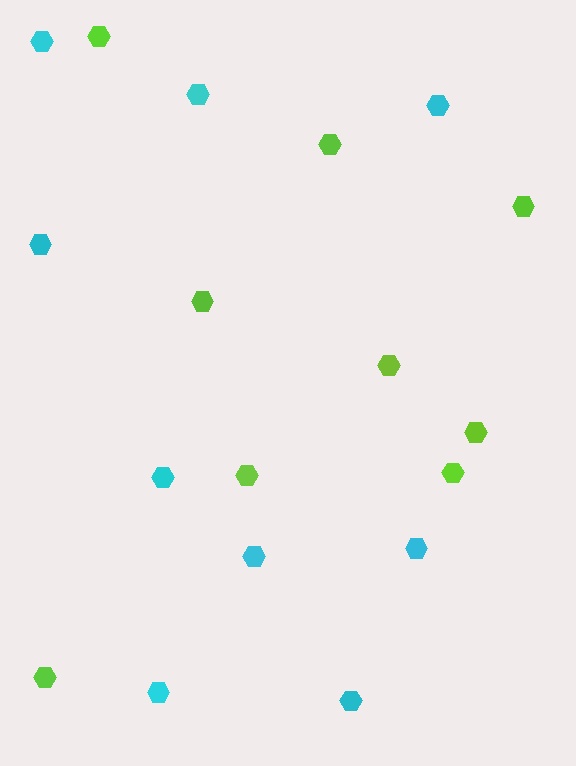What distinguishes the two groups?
There are 2 groups: one group of cyan hexagons (9) and one group of lime hexagons (9).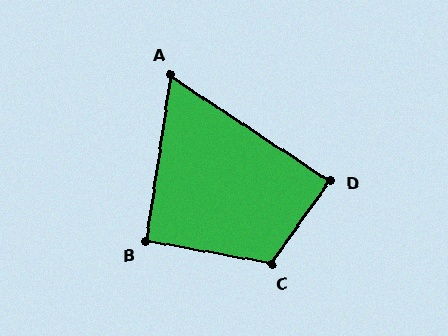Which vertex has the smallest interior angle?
A, at approximately 65 degrees.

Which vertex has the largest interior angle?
C, at approximately 115 degrees.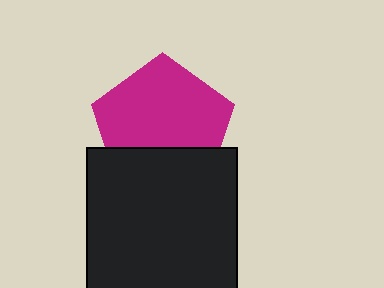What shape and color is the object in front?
The object in front is a black square.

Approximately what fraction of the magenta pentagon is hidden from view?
Roughly 31% of the magenta pentagon is hidden behind the black square.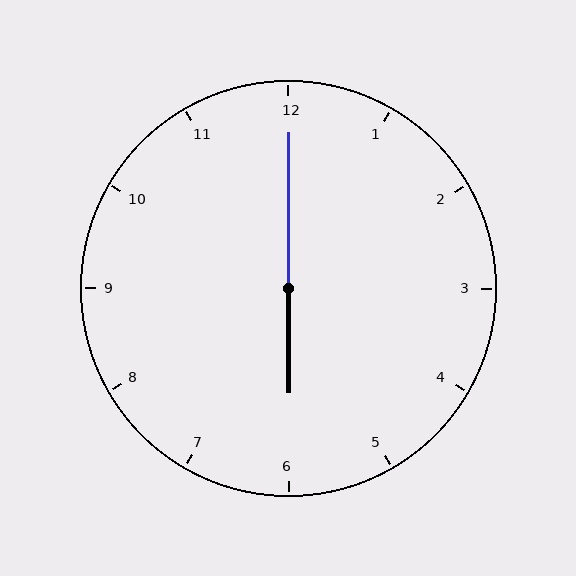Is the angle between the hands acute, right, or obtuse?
It is obtuse.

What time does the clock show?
6:00.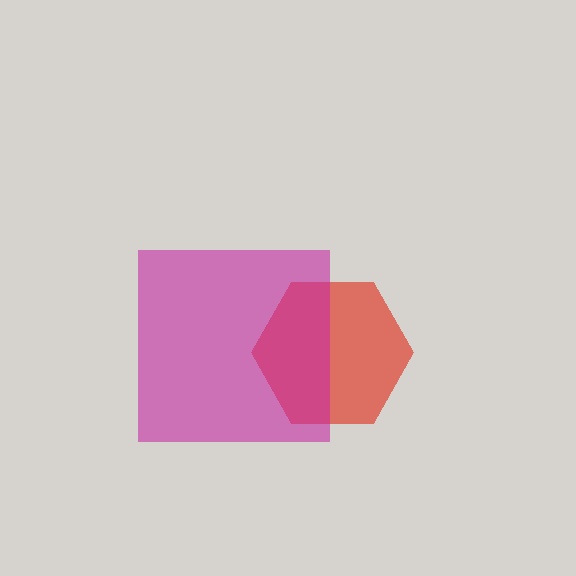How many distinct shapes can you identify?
There are 2 distinct shapes: a red hexagon, a magenta square.